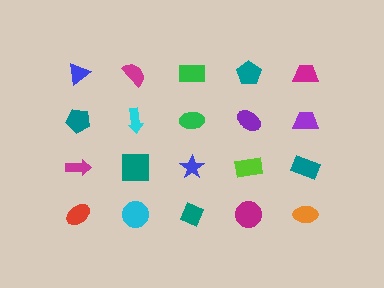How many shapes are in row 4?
5 shapes.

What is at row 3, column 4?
A lime rectangle.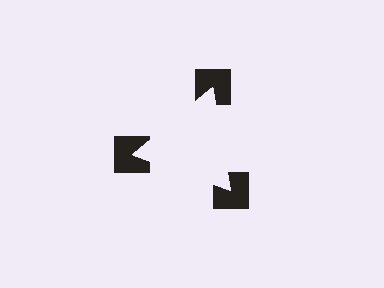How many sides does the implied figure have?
3 sides.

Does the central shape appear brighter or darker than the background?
It typically appears slightly brighter than the background, even though no actual brightness change is drawn.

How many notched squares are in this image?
There are 3 — one at each vertex of the illusory triangle.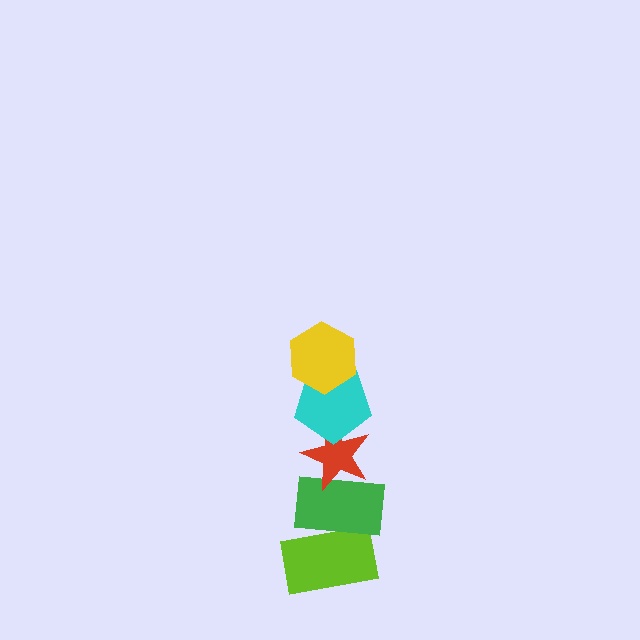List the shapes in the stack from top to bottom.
From top to bottom: the yellow hexagon, the cyan pentagon, the red star, the green rectangle, the lime rectangle.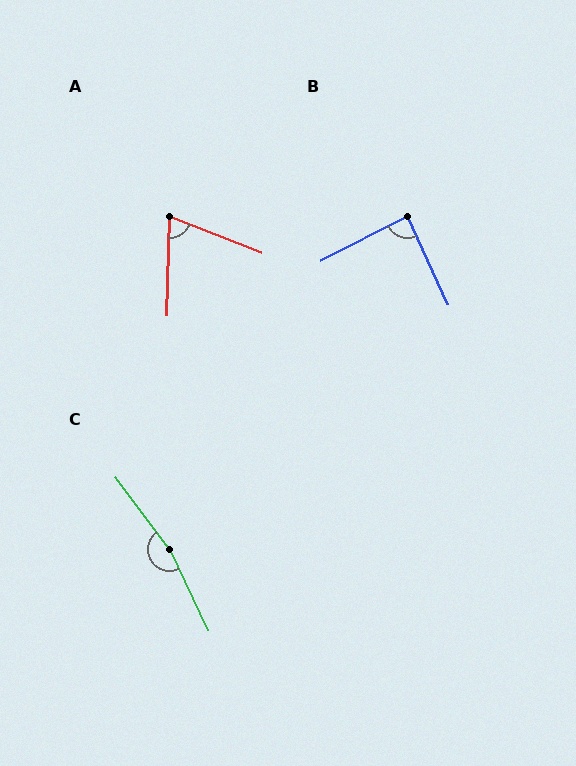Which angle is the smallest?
A, at approximately 70 degrees.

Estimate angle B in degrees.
Approximately 88 degrees.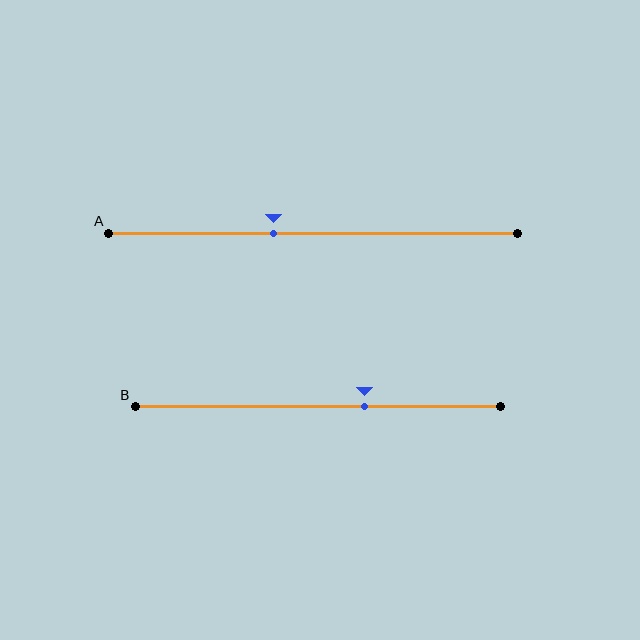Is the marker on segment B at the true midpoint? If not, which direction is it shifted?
No, the marker on segment B is shifted to the right by about 13% of the segment length.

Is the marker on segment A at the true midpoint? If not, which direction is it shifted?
No, the marker on segment A is shifted to the left by about 10% of the segment length.